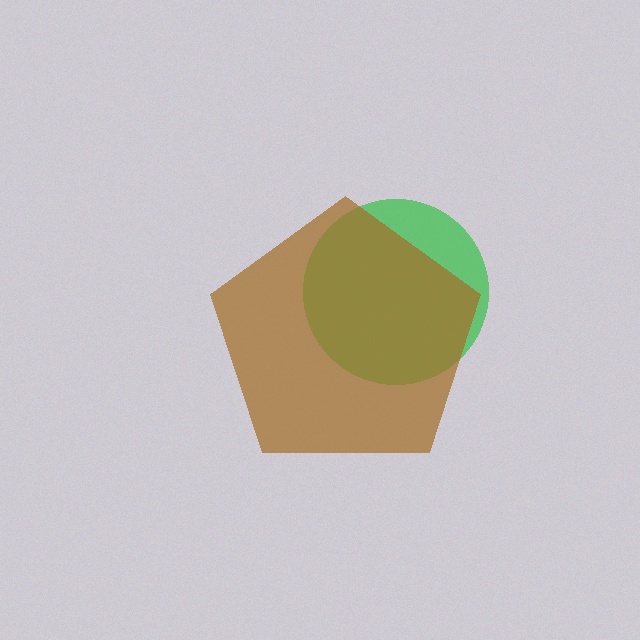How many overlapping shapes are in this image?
There are 2 overlapping shapes in the image.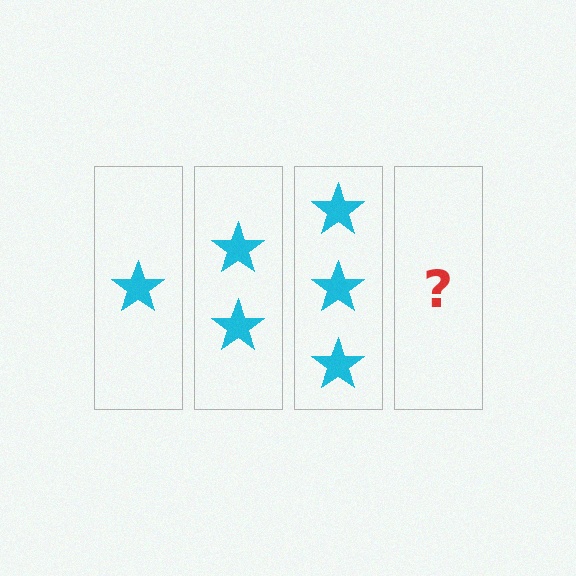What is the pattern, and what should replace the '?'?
The pattern is that each step adds one more star. The '?' should be 4 stars.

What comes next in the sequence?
The next element should be 4 stars.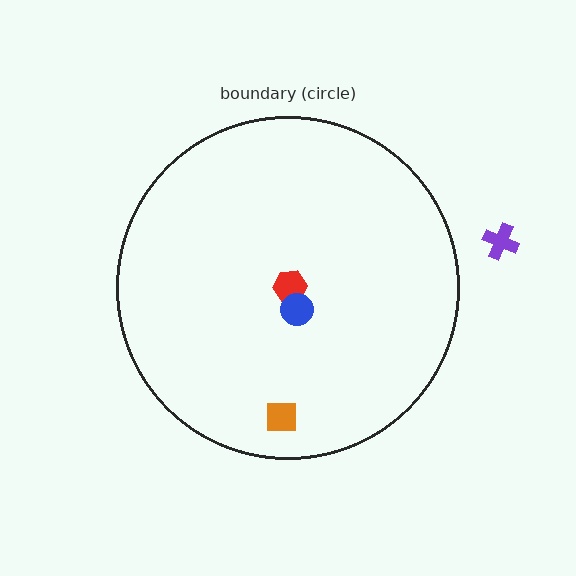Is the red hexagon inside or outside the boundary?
Inside.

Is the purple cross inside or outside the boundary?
Outside.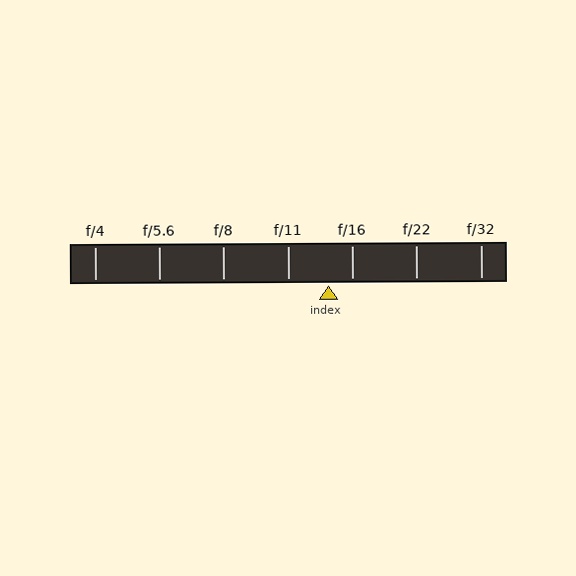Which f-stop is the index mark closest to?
The index mark is closest to f/16.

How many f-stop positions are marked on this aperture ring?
There are 7 f-stop positions marked.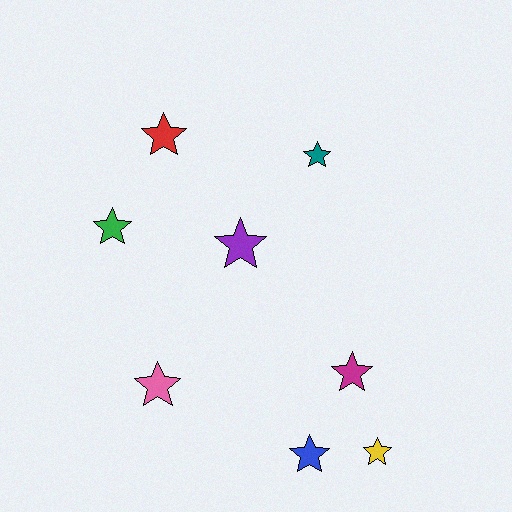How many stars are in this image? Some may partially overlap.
There are 8 stars.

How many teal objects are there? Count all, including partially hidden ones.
There is 1 teal object.